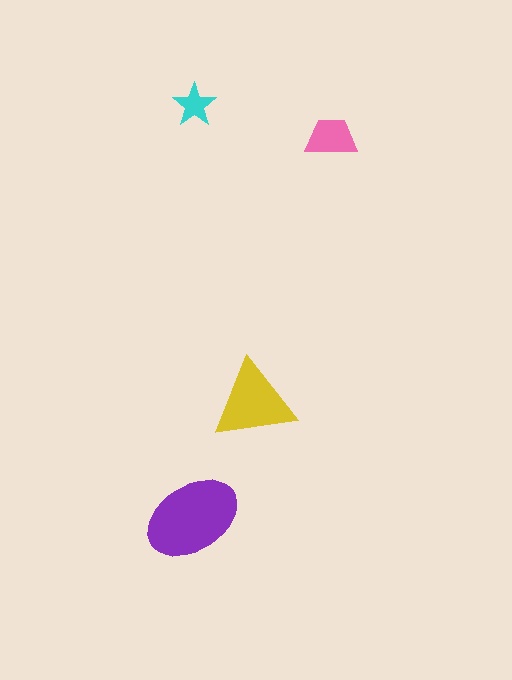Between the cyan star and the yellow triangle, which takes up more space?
The yellow triangle.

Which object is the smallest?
The cyan star.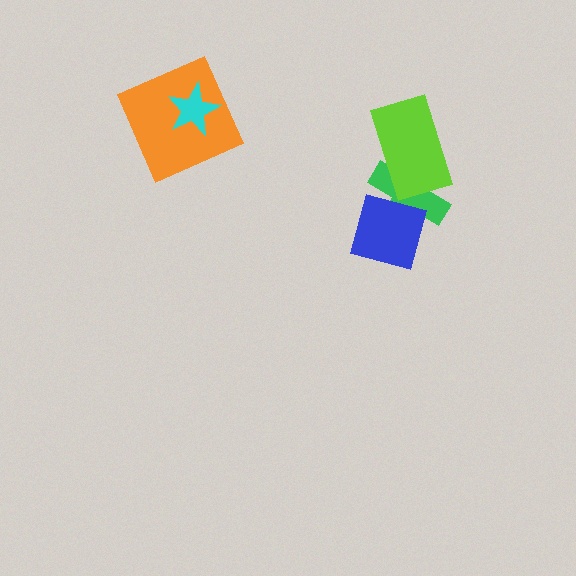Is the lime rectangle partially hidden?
No, no other shape covers it.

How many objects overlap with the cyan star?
1 object overlaps with the cyan star.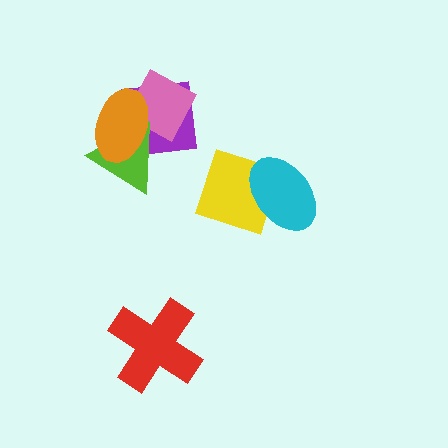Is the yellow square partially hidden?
Yes, it is partially covered by another shape.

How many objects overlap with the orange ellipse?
3 objects overlap with the orange ellipse.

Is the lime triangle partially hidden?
Yes, it is partially covered by another shape.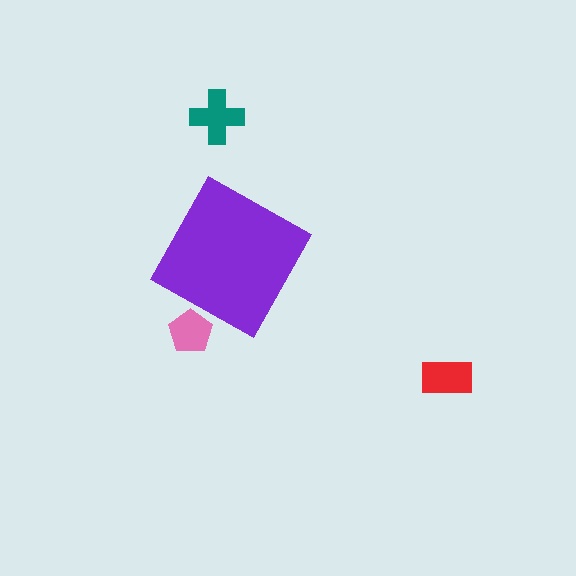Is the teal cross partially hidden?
No, the teal cross is fully visible.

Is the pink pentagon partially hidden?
Yes, the pink pentagon is partially hidden behind the purple diamond.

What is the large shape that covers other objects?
A purple diamond.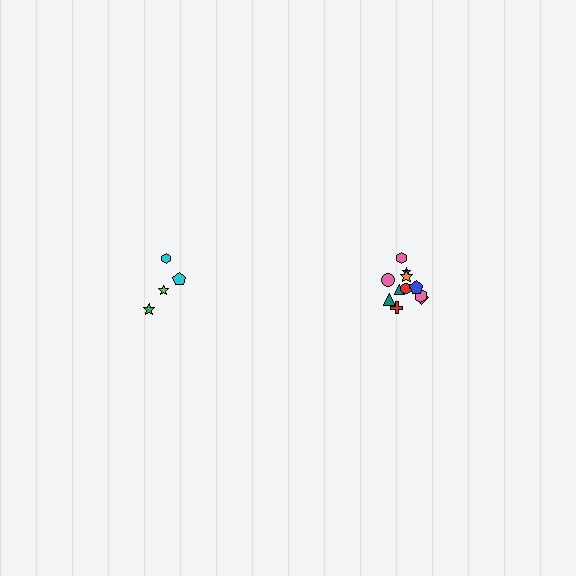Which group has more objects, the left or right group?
The right group.